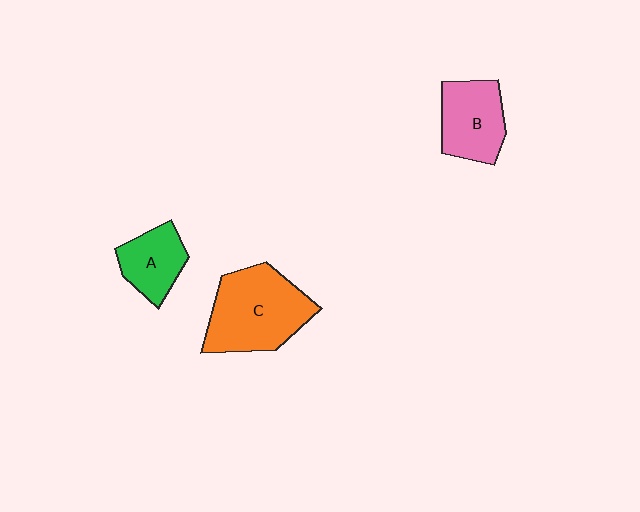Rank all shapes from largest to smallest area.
From largest to smallest: C (orange), B (pink), A (green).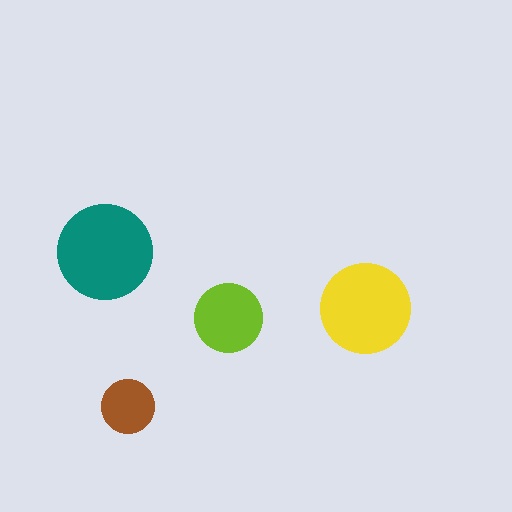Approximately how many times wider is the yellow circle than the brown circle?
About 1.5 times wider.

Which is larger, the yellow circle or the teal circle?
The teal one.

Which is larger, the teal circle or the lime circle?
The teal one.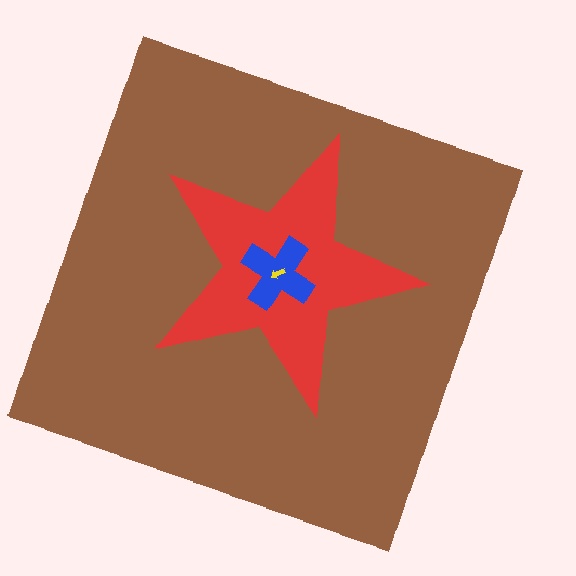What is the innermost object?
The yellow arrow.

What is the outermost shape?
The brown square.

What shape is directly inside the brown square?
The red star.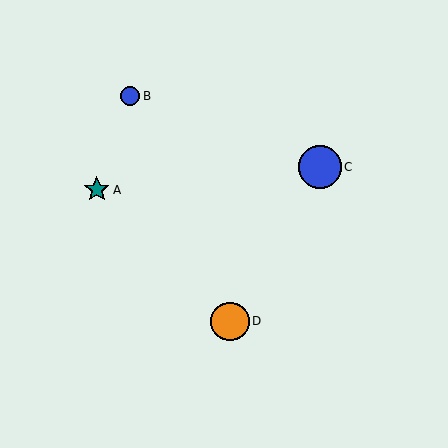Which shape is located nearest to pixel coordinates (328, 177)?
The blue circle (labeled C) at (320, 167) is nearest to that location.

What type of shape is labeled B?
Shape B is a blue circle.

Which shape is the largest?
The blue circle (labeled C) is the largest.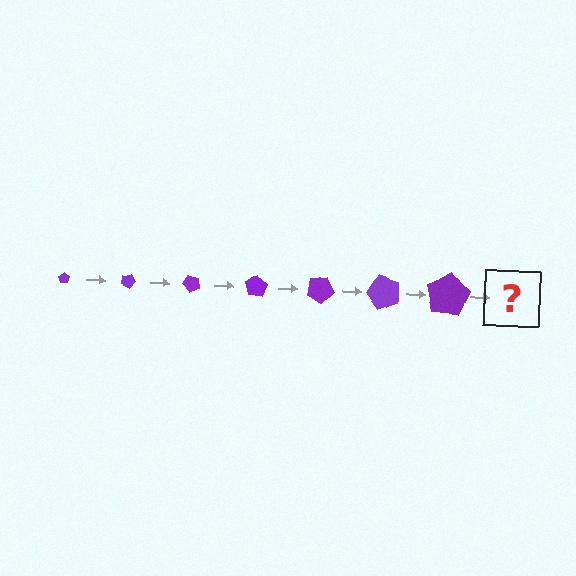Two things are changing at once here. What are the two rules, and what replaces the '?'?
The two rules are that the pentagon grows larger each step and it rotates 25 degrees each step. The '?' should be a pentagon, larger than the previous one and rotated 175 degrees from the start.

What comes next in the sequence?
The next element should be a pentagon, larger than the previous one and rotated 175 degrees from the start.